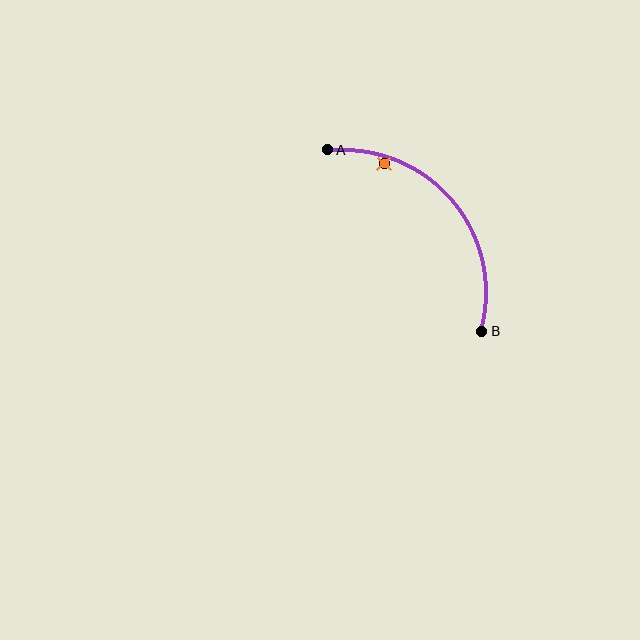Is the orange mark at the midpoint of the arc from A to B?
No — the orange mark does not lie on the arc at all. It sits slightly inside the curve.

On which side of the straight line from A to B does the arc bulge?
The arc bulges above and to the right of the straight line connecting A and B.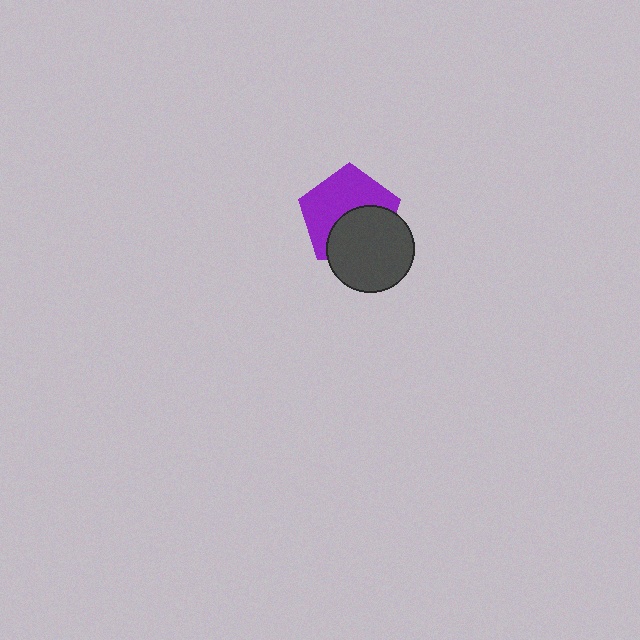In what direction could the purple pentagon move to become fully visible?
The purple pentagon could move up. That would shift it out from behind the dark gray circle entirely.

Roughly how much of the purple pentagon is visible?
About half of it is visible (roughly 57%).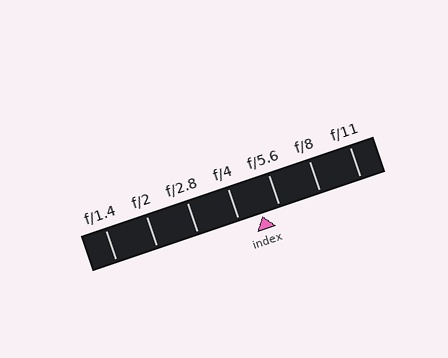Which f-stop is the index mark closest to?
The index mark is closest to f/5.6.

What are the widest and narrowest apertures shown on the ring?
The widest aperture shown is f/1.4 and the narrowest is f/11.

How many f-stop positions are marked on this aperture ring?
There are 7 f-stop positions marked.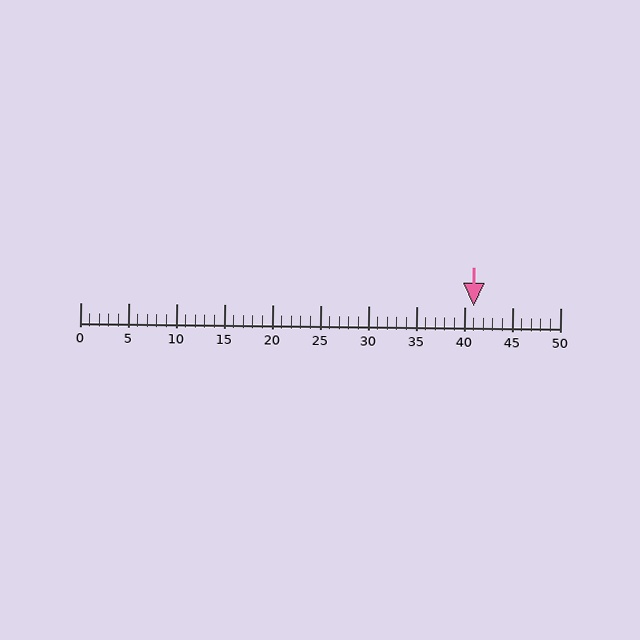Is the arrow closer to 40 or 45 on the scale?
The arrow is closer to 40.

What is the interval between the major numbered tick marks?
The major tick marks are spaced 5 units apart.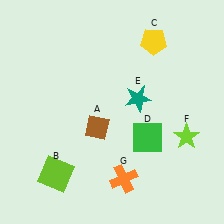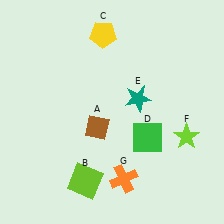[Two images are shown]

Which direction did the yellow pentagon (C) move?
The yellow pentagon (C) moved left.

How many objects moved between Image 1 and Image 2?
2 objects moved between the two images.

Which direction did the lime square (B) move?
The lime square (B) moved right.